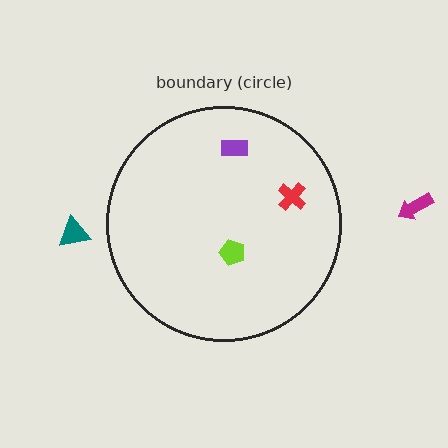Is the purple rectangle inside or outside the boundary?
Inside.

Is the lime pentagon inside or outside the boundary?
Inside.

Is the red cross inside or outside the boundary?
Inside.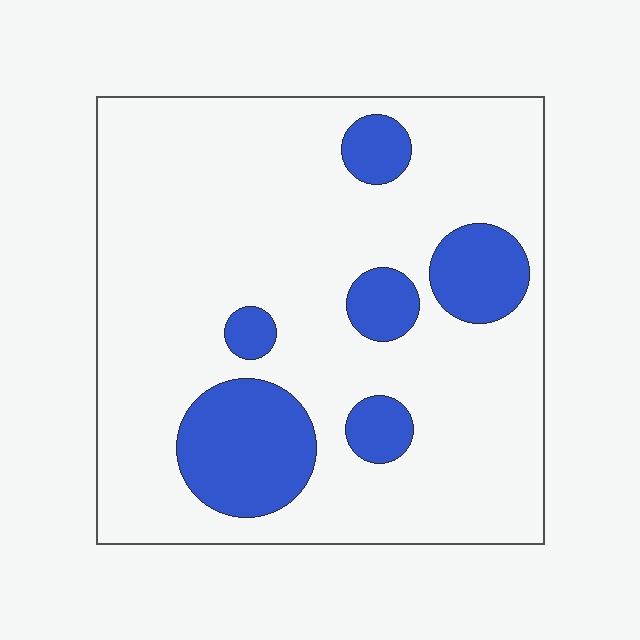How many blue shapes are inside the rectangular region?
6.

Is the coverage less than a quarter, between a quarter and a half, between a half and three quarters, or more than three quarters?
Less than a quarter.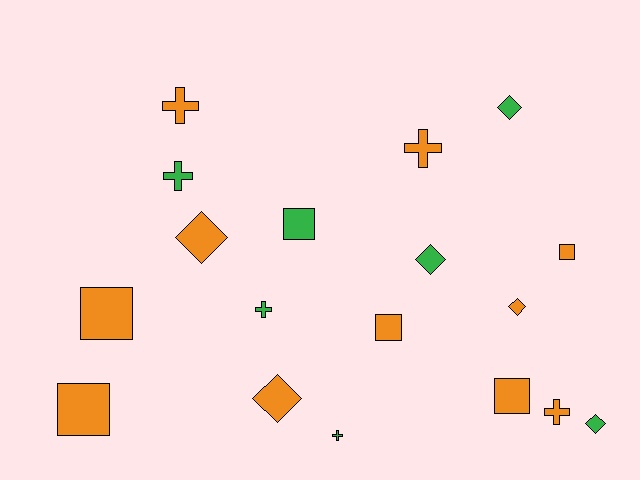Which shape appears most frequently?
Cross, with 6 objects.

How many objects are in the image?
There are 18 objects.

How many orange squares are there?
There are 5 orange squares.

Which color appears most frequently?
Orange, with 11 objects.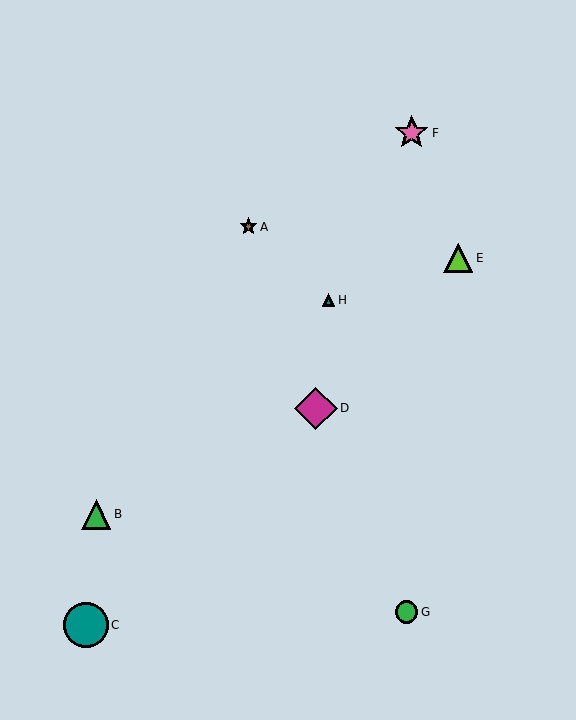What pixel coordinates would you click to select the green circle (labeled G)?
Click at (406, 612) to select the green circle G.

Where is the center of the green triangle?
The center of the green triangle is at (96, 514).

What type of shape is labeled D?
Shape D is a magenta diamond.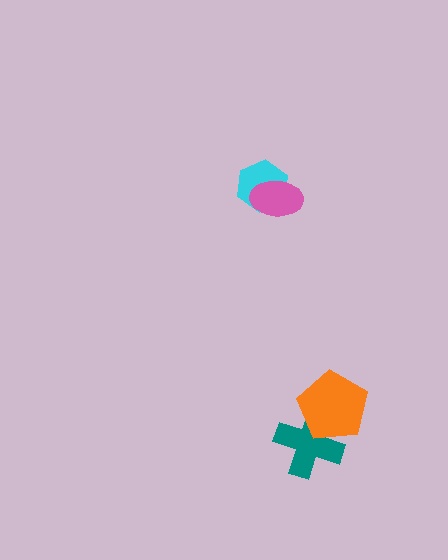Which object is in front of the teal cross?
The orange pentagon is in front of the teal cross.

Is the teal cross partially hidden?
Yes, it is partially covered by another shape.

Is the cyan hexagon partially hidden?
Yes, it is partially covered by another shape.